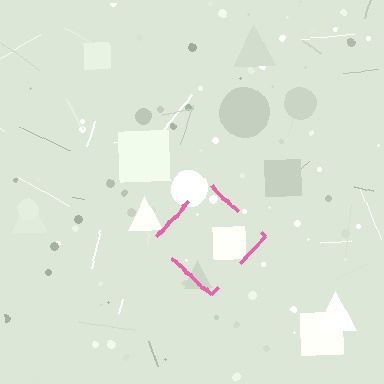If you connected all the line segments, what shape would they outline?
They would outline a diamond.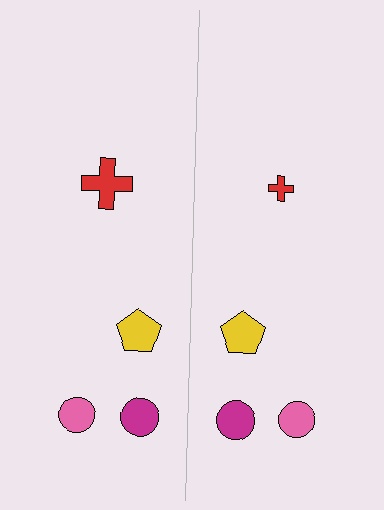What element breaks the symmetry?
The red cross on the right side has a different size than its mirror counterpart.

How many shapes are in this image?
There are 8 shapes in this image.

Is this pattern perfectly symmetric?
No, the pattern is not perfectly symmetric. The red cross on the right side has a different size than its mirror counterpart.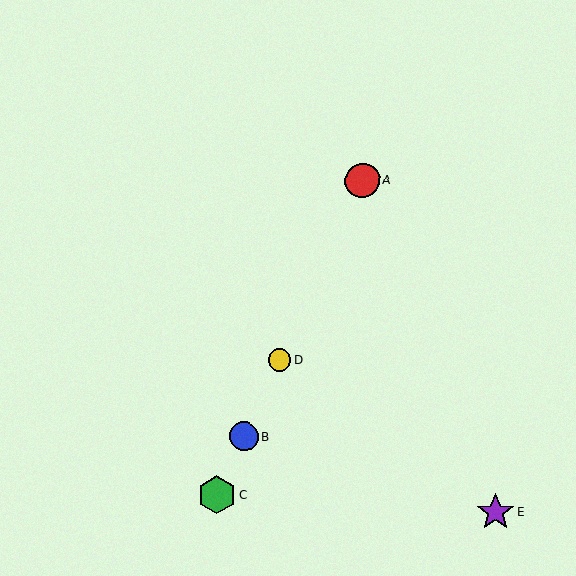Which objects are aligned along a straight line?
Objects A, B, C, D are aligned along a straight line.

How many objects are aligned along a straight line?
4 objects (A, B, C, D) are aligned along a straight line.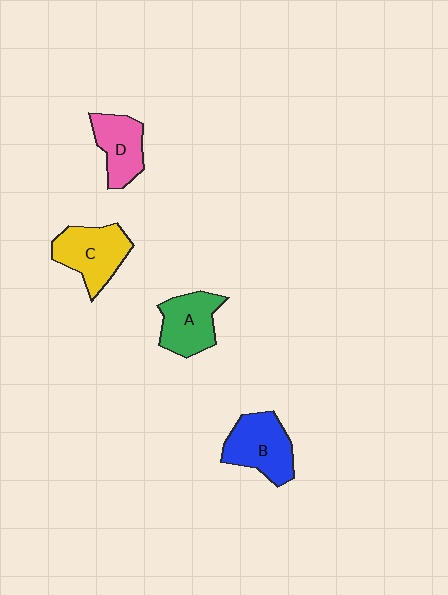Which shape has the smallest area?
Shape D (pink).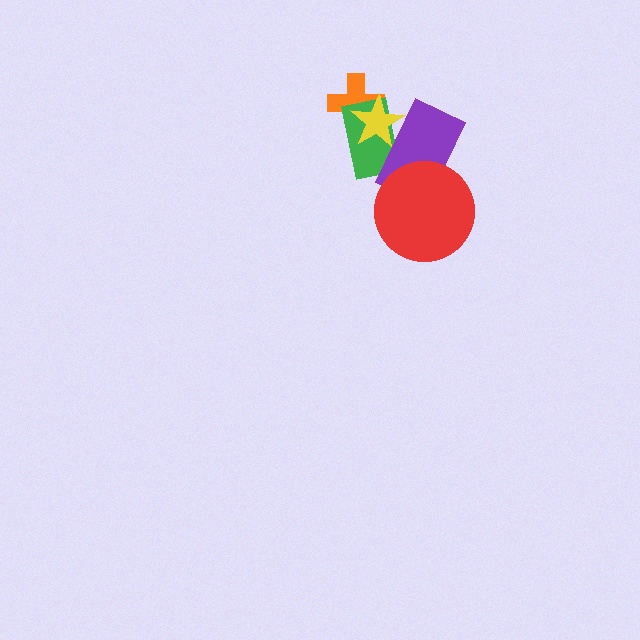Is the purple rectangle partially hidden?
Yes, it is partially covered by another shape.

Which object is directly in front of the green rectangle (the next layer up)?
The yellow star is directly in front of the green rectangle.